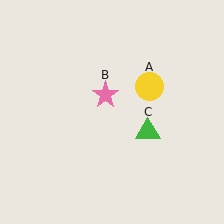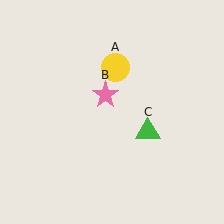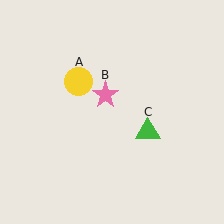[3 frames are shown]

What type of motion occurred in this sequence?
The yellow circle (object A) rotated counterclockwise around the center of the scene.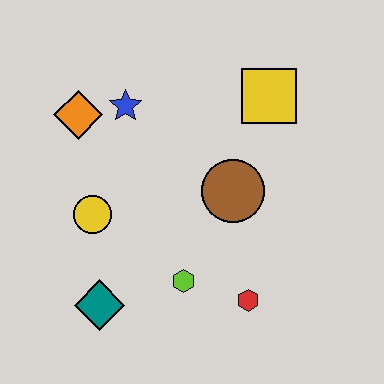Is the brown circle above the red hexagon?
Yes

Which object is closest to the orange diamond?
The blue star is closest to the orange diamond.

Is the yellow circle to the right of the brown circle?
No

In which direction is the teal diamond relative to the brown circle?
The teal diamond is to the left of the brown circle.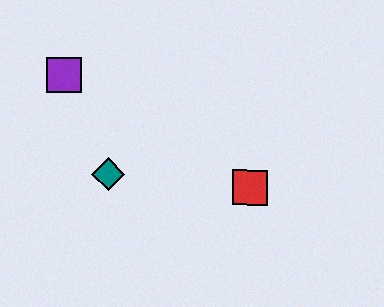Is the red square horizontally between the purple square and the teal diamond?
No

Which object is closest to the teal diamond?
The purple square is closest to the teal diamond.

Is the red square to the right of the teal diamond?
Yes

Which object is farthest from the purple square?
The red square is farthest from the purple square.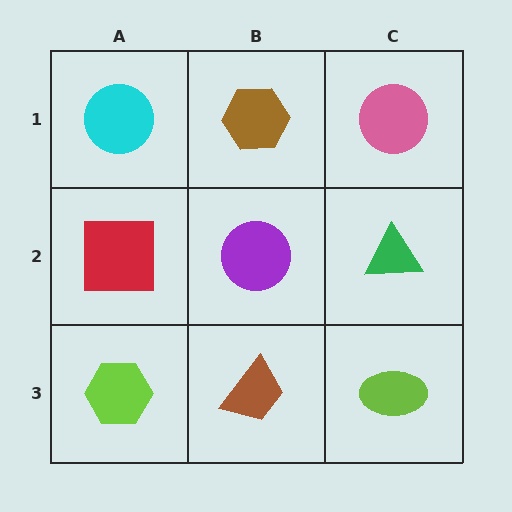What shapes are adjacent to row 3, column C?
A green triangle (row 2, column C), a brown trapezoid (row 3, column B).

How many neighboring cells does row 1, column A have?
2.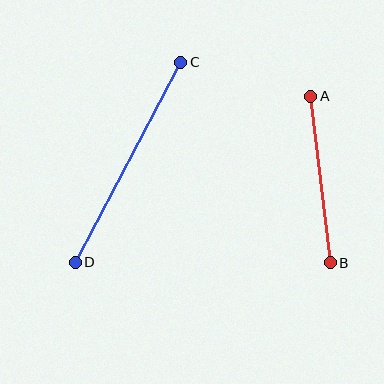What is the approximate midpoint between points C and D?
The midpoint is at approximately (128, 162) pixels.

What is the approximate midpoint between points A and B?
The midpoint is at approximately (321, 180) pixels.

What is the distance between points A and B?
The distance is approximately 168 pixels.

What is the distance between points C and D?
The distance is approximately 226 pixels.